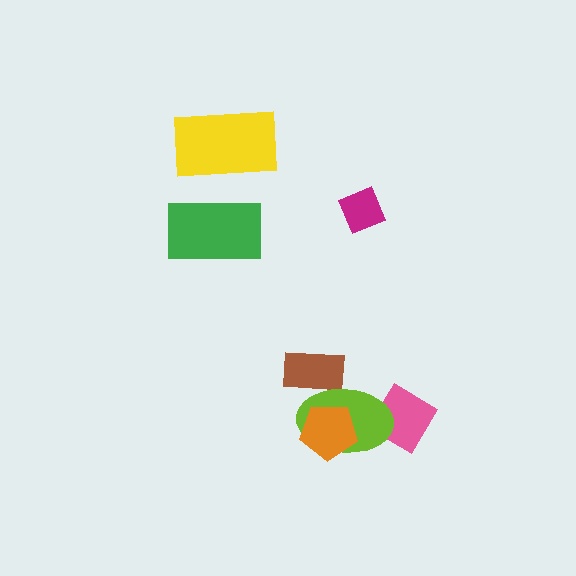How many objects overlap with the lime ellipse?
3 objects overlap with the lime ellipse.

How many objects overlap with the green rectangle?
0 objects overlap with the green rectangle.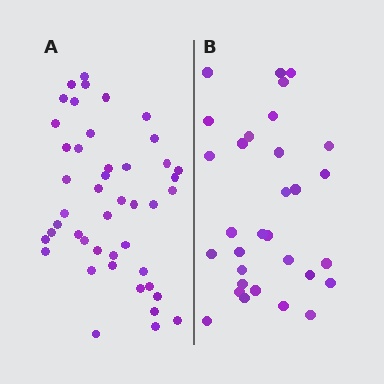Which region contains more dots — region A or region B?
Region A (the left region) has more dots.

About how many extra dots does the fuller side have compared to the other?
Region A has approximately 15 more dots than region B.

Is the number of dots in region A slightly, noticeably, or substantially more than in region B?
Region A has substantially more. The ratio is roughly 1.5 to 1.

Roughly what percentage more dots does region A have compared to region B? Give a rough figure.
About 45% more.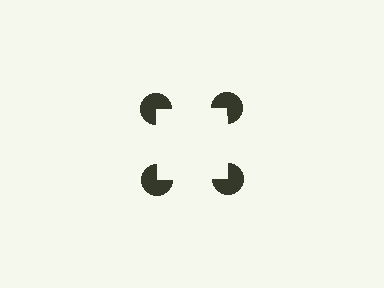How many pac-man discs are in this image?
There are 4 — one at each vertex of the illusory square.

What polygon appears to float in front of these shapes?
An illusory square — its edges are inferred from the aligned wedge cuts in the pac-man discs, not physically drawn.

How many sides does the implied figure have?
4 sides.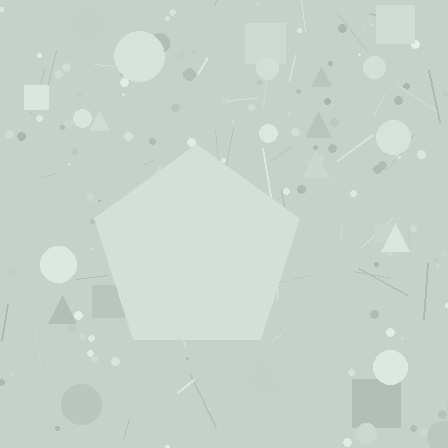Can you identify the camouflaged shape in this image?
The camouflaged shape is a pentagon.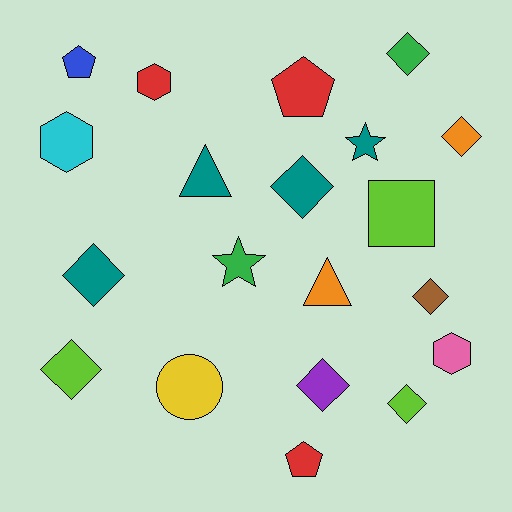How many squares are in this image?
There is 1 square.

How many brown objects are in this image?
There is 1 brown object.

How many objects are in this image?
There are 20 objects.